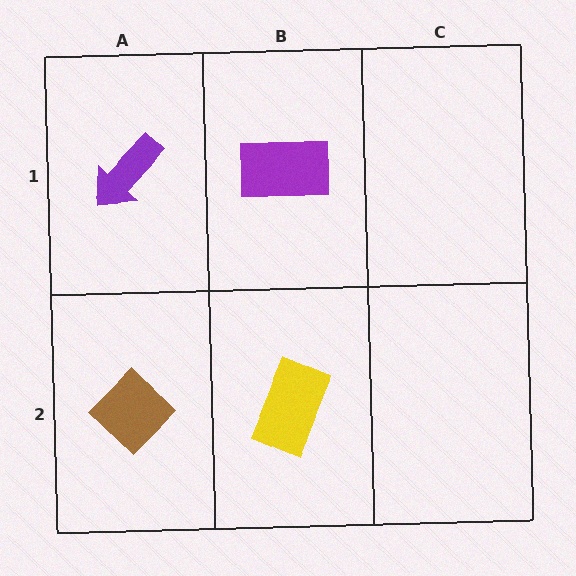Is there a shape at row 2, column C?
No, that cell is empty.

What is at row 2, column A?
A brown diamond.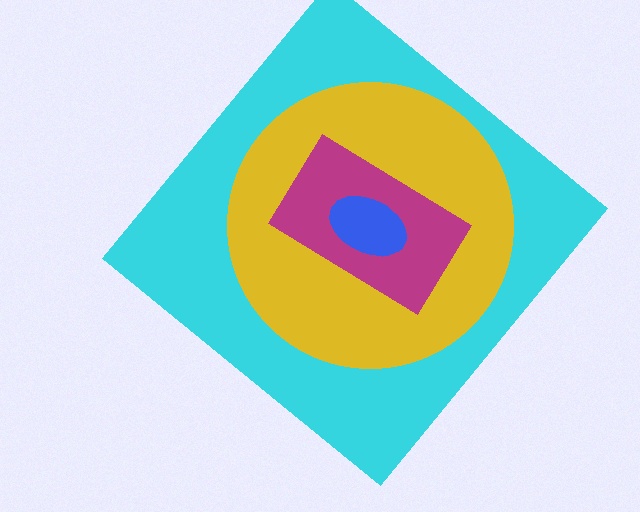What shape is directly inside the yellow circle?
The magenta rectangle.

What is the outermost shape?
The cyan diamond.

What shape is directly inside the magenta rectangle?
The blue ellipse.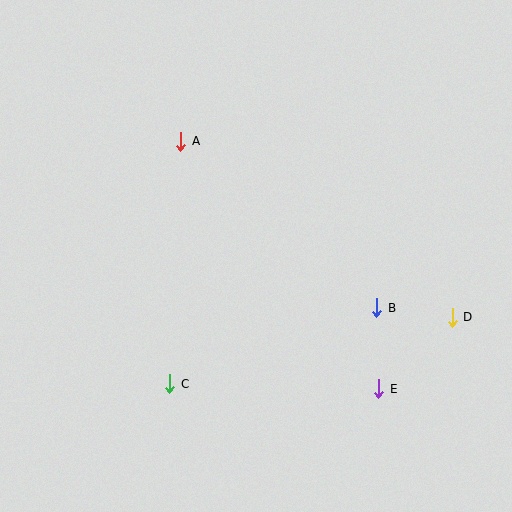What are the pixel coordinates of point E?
Point E is at (379, 389).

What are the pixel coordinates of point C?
Point C is at (170, 384).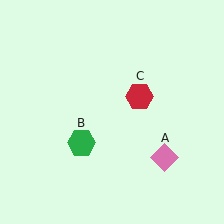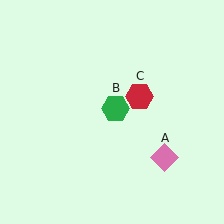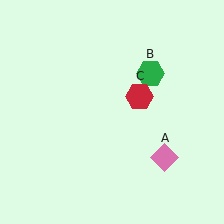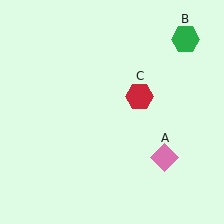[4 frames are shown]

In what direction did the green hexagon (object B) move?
The green hexagon (object B) moved up and to the right.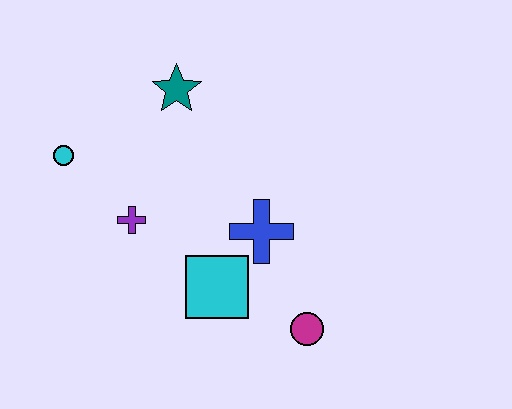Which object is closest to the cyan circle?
The purple cross is closest to the cyan circle.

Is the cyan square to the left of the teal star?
No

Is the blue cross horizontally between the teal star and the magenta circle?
Yes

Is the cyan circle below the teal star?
Yes